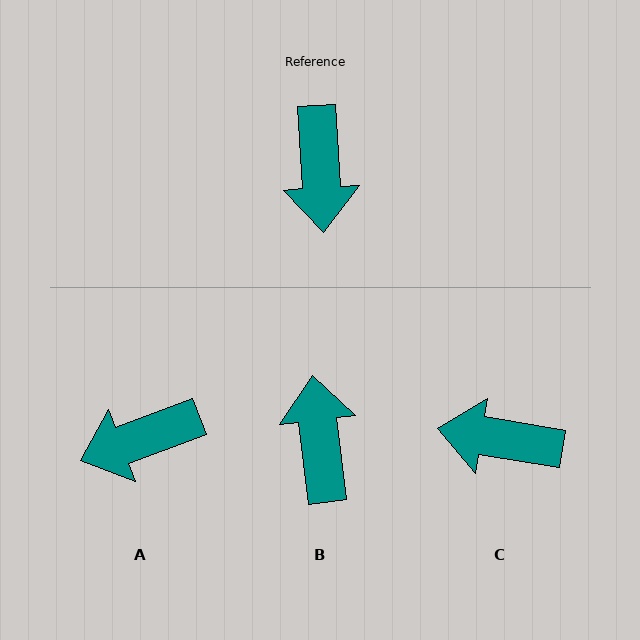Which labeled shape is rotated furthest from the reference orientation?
B, about 177 degrees away.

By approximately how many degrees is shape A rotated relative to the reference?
Approximately 73 degrees clockwise.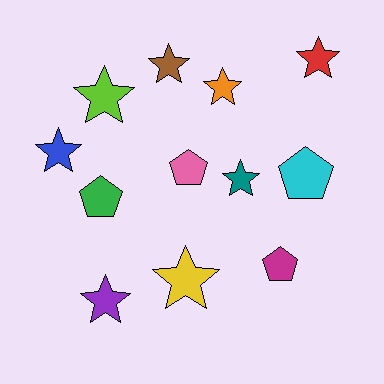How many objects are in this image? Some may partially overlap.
There are 12 objects.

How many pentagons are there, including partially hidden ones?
There are 4 pentagons.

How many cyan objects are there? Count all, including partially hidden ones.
There is 1 cyan object.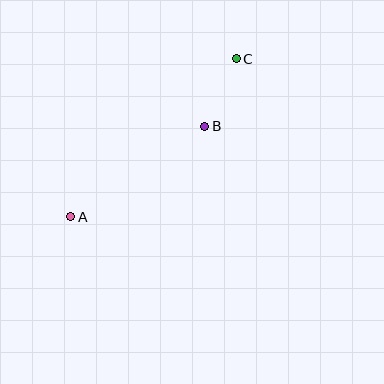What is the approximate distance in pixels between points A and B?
The distance between A and B is approximately 162 pixels.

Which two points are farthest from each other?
Points A and C are farthest from each other.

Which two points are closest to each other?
Points B and C are closest to each other.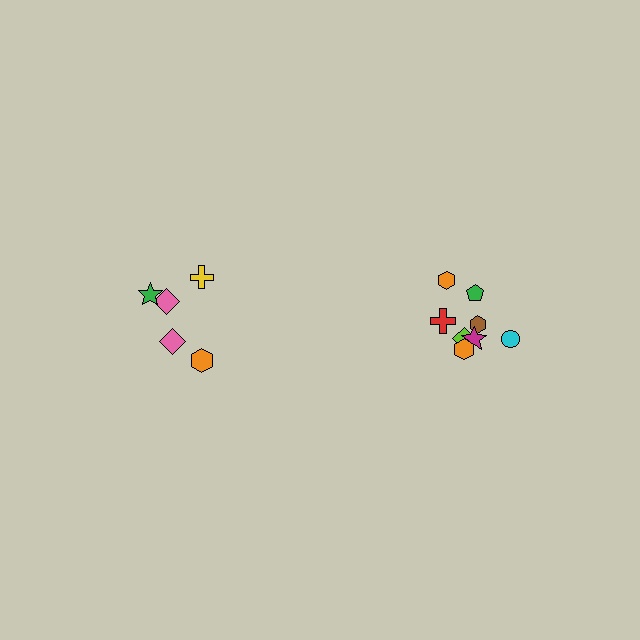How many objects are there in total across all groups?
There are 13 objects.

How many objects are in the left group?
There are 5 objects.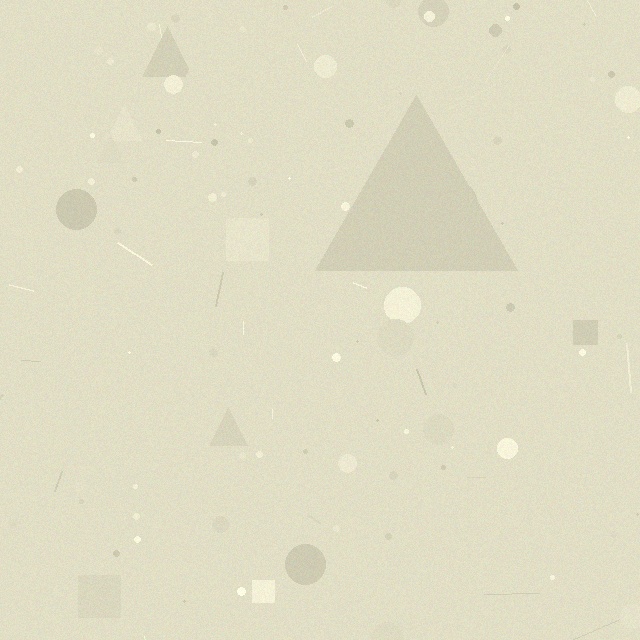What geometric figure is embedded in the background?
A triangle is embedded in the background.